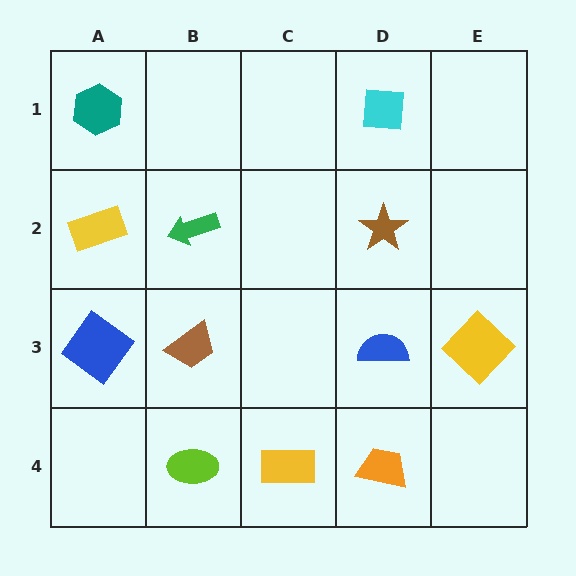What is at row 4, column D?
An orange trapezoid.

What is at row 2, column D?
A brown star.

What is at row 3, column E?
A yellow diamond.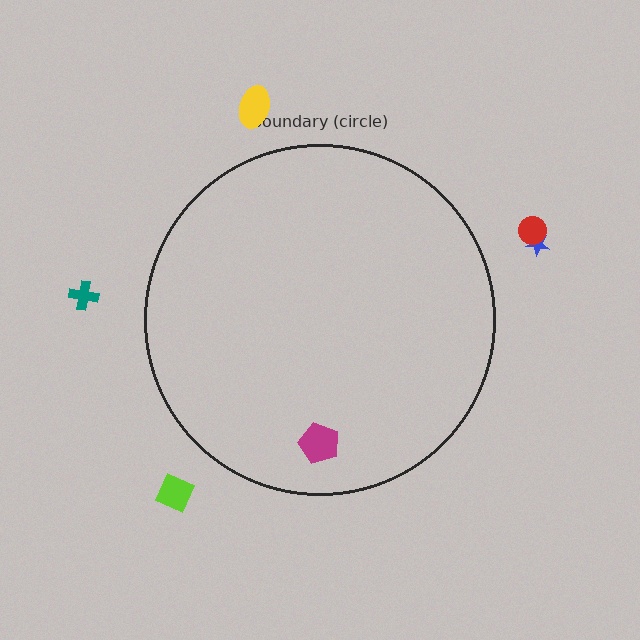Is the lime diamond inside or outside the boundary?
Outside.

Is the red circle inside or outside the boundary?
Outside.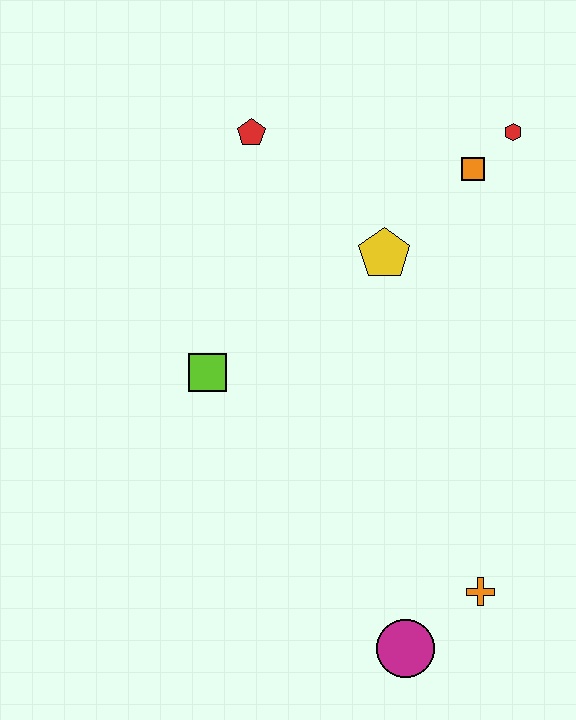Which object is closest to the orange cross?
The magenta circle is closest to the orange cross.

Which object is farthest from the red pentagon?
The magenta circle is farthest from the red pentagon.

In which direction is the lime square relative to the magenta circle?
The lime square is above the magenta circle.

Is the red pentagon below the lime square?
No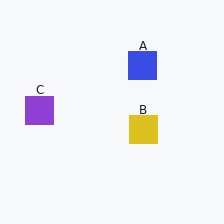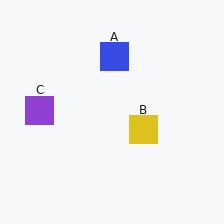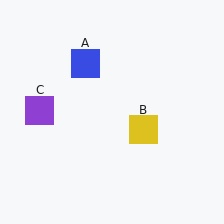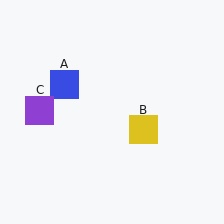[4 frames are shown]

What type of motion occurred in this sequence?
The blue square (object A) rotated counterclockwise around the center of the scene.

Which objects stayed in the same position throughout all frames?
Yellow square (object B) and purple square (object C) remained stationary.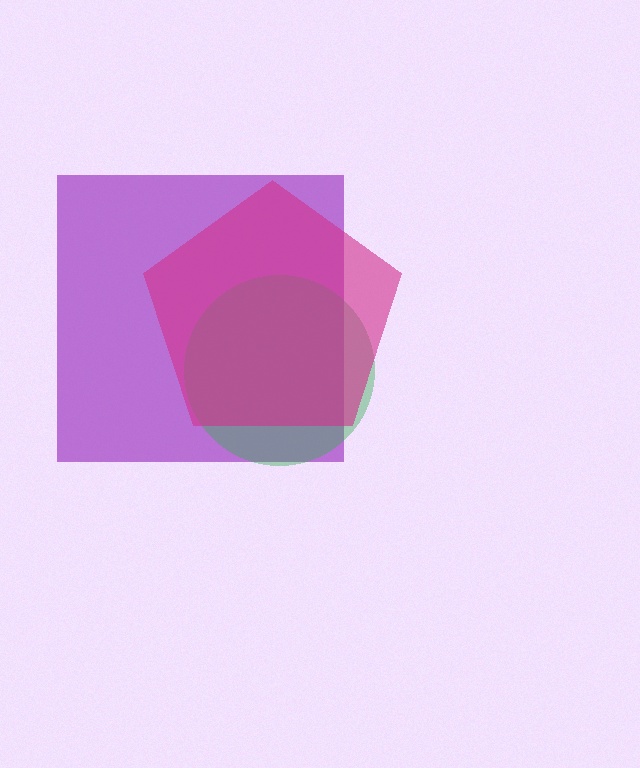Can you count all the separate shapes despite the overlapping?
Yes, there are 3 separate shapes.